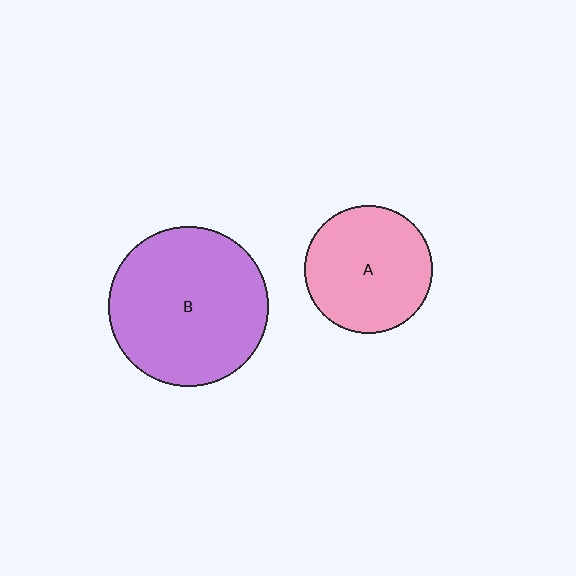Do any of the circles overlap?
No, none of the circles overlap.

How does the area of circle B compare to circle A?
Approximately 1.6 times.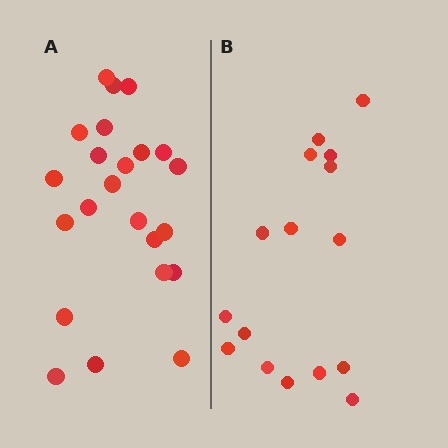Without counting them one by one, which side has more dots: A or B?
Region A (the left region) has more dots.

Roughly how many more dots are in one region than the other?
Region A has roughly 8 or so more dots than region B.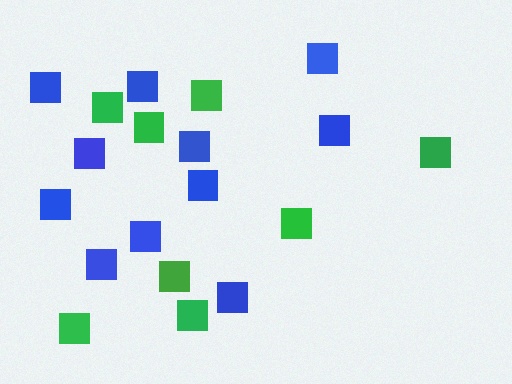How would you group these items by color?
There are 2 groups: one group of blue squares (11) and one group of green squares (8).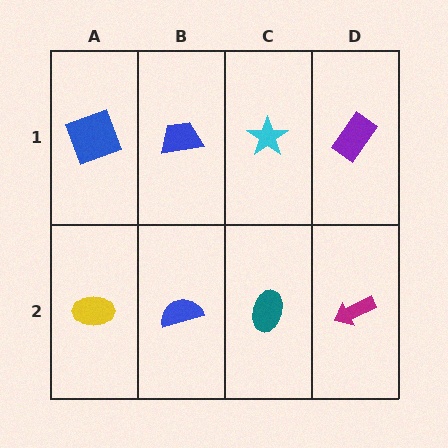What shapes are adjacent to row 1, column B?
A blue semicircle (row 2, column B), a blue square (row 1, column A), a cyan star (row 1, column C).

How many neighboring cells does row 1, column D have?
2.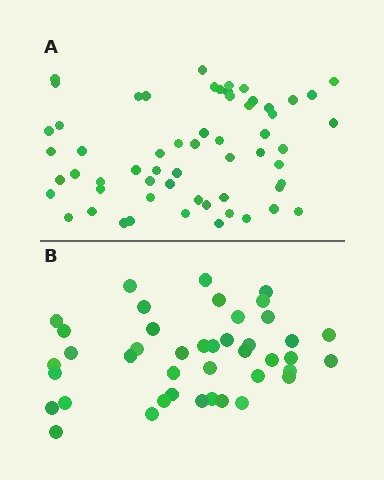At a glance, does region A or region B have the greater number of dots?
Region A (the top region) has more dots.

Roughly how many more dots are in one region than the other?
Region A has approximately 15 more dots than region B.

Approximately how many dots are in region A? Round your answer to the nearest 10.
About 60 dots. (The exact count is 59, which rounds to 60.)